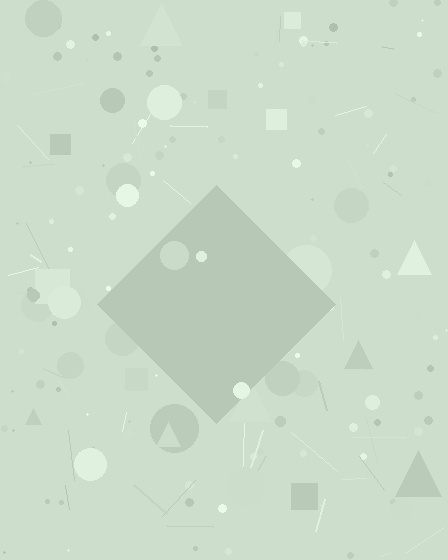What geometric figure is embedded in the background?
A diamond is embedded in the background.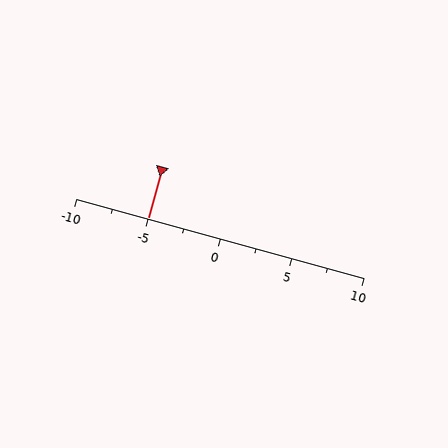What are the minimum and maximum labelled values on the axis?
The axis runs from -10 to 10.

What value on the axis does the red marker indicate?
The marker indicates approximately -5.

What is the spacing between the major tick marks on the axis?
The major ticks are spaced 5 apart.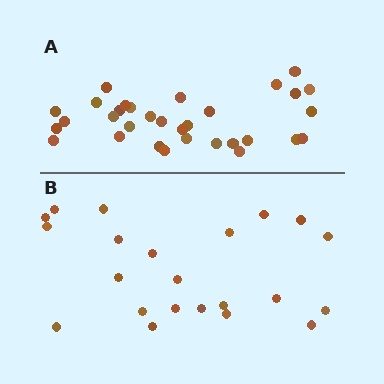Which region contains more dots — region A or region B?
Region A (the top region) has more dots.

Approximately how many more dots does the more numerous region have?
Region A has roughly 10 or so more dots than region B.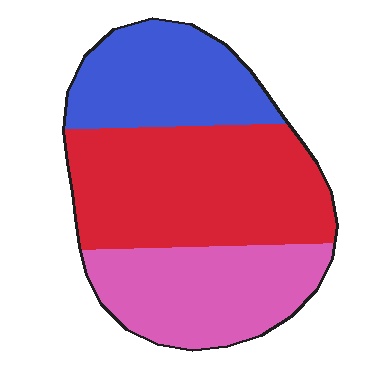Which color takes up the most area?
Red, at roughly 45%.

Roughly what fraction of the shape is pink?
Pink takes up about one third (1/3) of the shape.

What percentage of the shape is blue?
Blue takes up between a quarter and a half of the shape.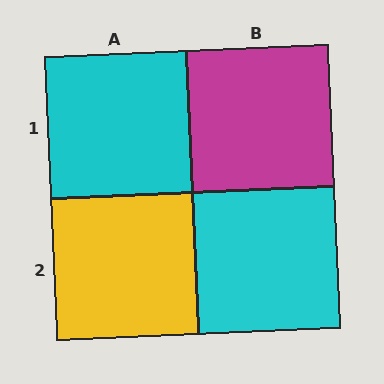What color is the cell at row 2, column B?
Cyan.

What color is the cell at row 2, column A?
Yellow.